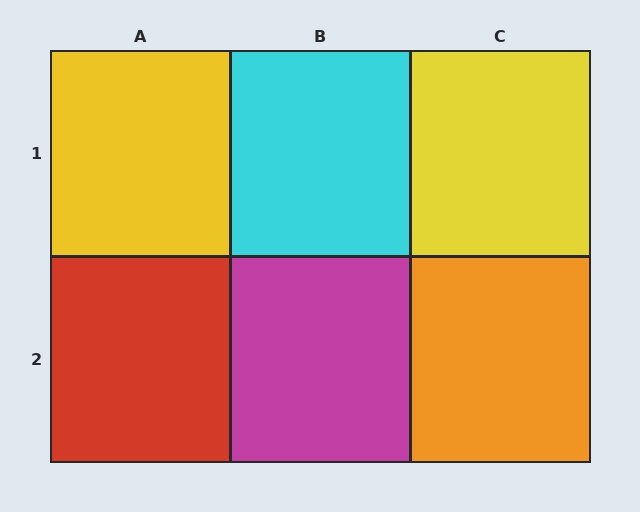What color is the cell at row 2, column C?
Orange.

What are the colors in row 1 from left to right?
Yellow, cyan, yellow.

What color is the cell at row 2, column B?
Magenta.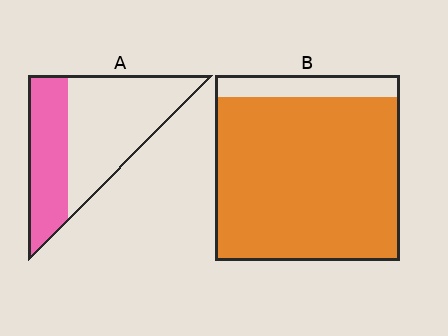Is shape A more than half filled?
No.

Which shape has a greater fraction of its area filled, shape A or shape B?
Shape B.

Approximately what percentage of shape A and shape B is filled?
A is approximately 40% and B is approximately 90%.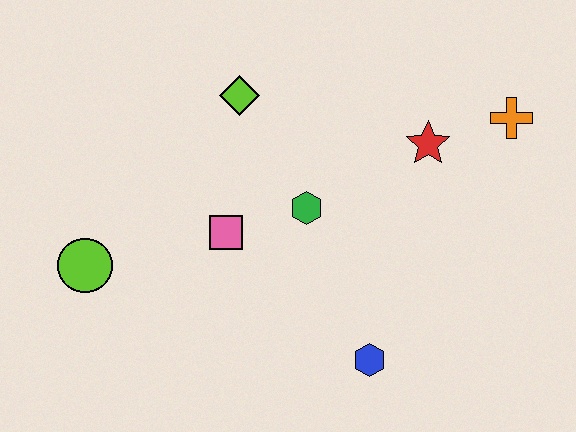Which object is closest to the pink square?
The green hexagon is closest to the pink square.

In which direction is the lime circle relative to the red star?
The lime circle is to the left of the red star.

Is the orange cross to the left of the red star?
No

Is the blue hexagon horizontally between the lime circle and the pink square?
No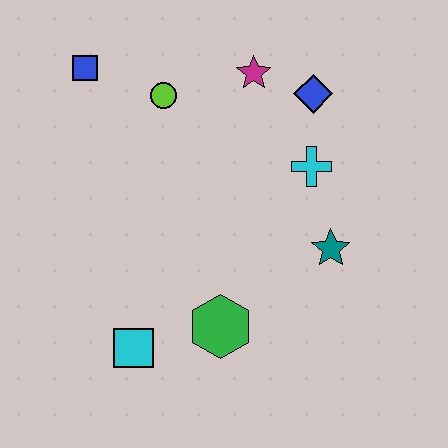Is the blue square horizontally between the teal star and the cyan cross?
No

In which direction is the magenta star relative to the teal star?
The magenta star is above the teal star.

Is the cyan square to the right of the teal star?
No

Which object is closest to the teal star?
The cyan cross is closest to the teal star.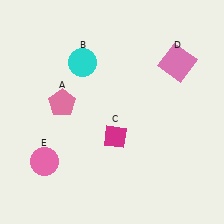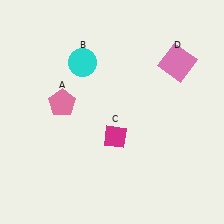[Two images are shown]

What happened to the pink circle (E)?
The pink circle (E) was removed in Image 2. It was in the bottom-left area of Image 1.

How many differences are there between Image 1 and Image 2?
There is 1 difference between the two images.